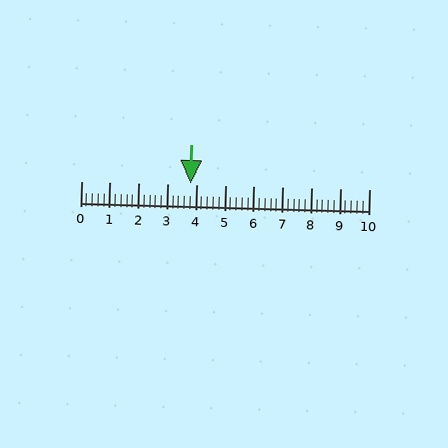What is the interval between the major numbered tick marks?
The major tick marks are spaced 1 units apart.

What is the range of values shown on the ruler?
The ruler shows values from 0 to 10.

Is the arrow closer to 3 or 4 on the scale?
The arrow is closer to 4.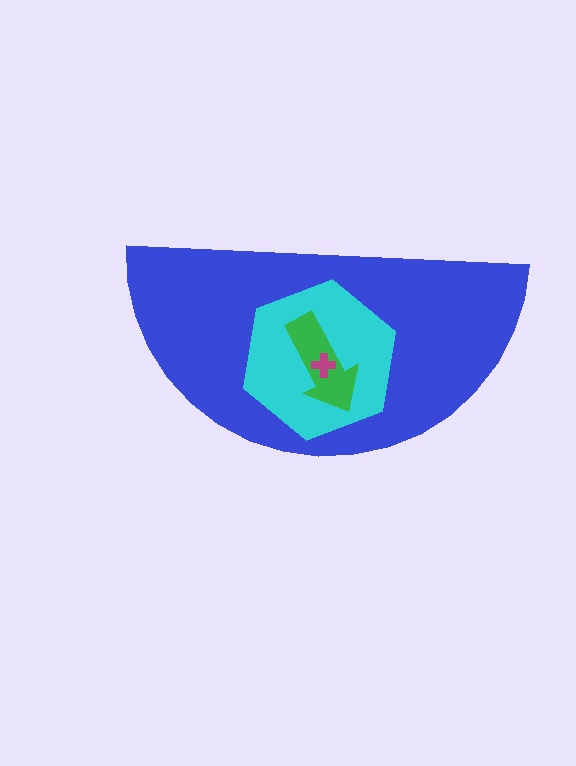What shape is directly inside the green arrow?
The magenta cross.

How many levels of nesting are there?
4.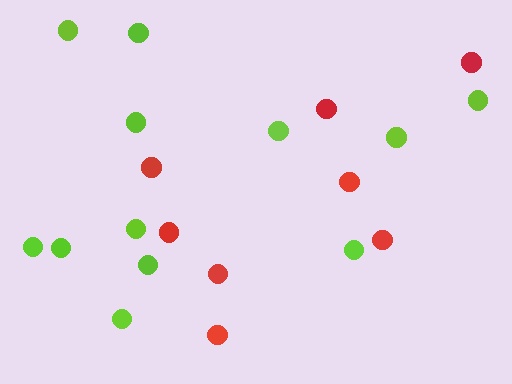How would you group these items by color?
There are 2 groups: one group of lime circles (12) and one group of red circles (8).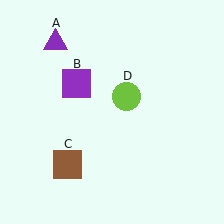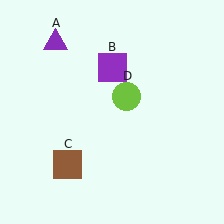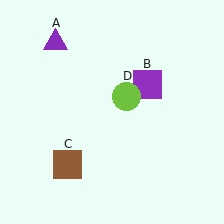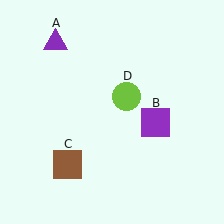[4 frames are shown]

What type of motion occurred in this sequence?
The purple square (object B) rotated clockwise around the center of the scene.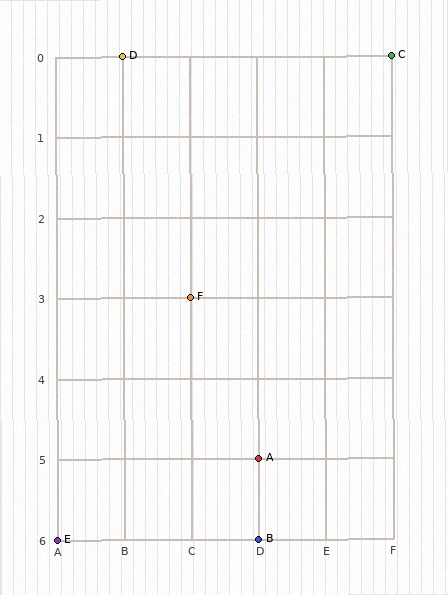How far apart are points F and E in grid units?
Points F and E are 2 columns and 3 rows apart (about 3.6 grid units diagonally).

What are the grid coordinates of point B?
Point B is at grid coordinates (D, 6).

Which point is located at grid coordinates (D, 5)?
Point A is at (D, 5).